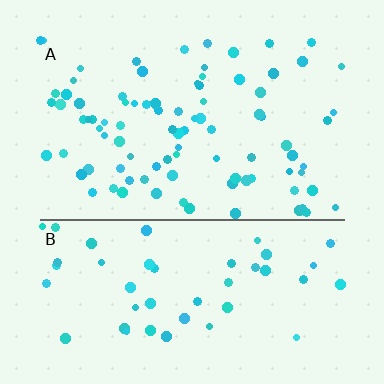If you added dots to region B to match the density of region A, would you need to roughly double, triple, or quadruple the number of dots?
Approximately double.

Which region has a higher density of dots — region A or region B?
A (the top).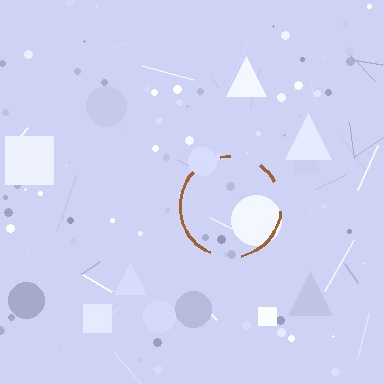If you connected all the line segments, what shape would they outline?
They would outline a circle.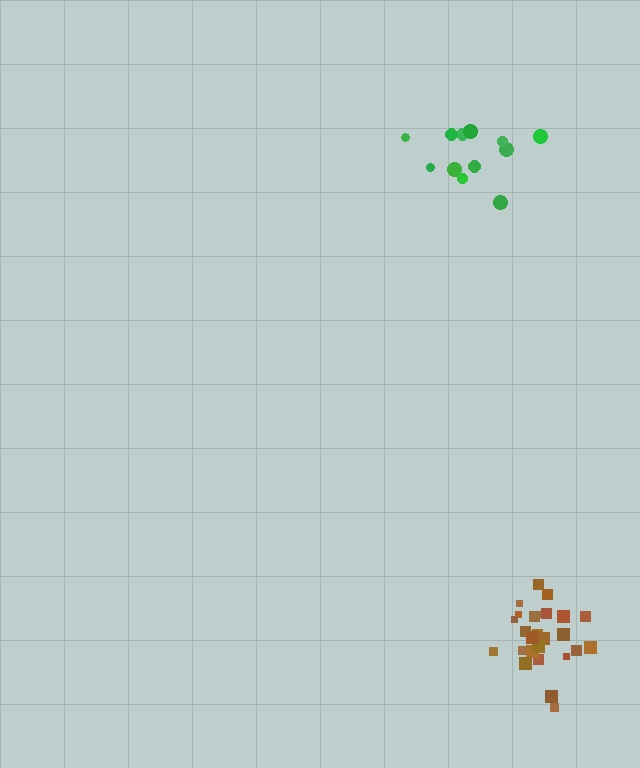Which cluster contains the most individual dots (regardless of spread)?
Brown (28).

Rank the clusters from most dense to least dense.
brown, green.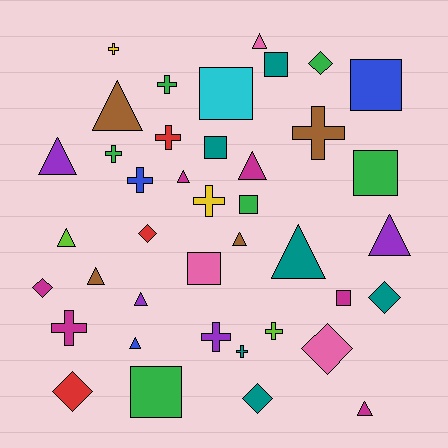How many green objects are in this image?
There are 6 green objects.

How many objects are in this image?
There are 40 objects.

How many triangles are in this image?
There are 13 triangles.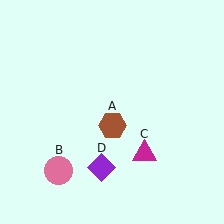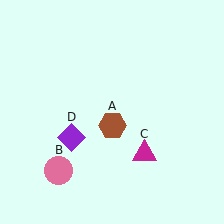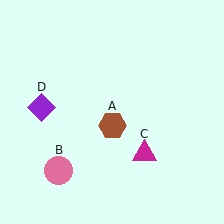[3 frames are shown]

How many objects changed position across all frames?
1 object changed position: purple diamond (object D).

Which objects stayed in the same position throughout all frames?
Brown hexagon (object A) and pink circle (object B) and magenta triangle (object C) remained stationary.